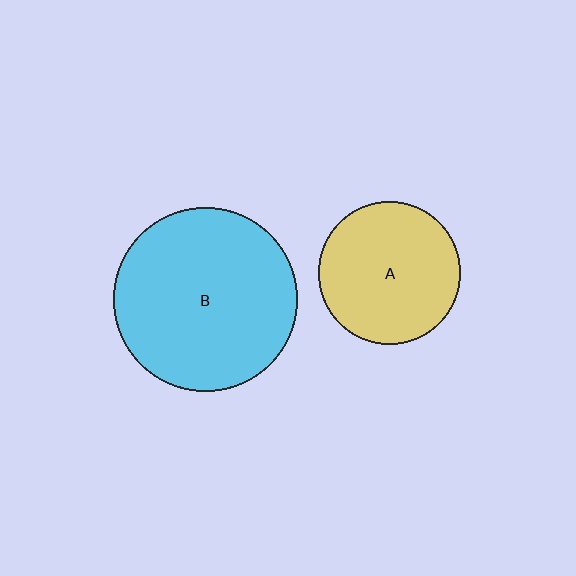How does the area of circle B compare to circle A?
Approximately 1.7 times.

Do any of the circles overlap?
No, none of the circles overlap.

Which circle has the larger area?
Circle B (cyan).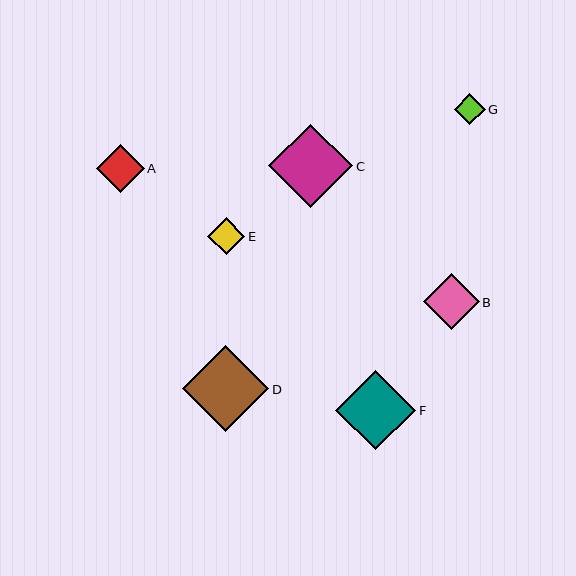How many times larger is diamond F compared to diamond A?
Diamond F is approximately 1.7 times the size of diamond A.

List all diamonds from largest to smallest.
From largest to smallest: D, C, F, B, A, E, G.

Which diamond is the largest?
Diamond D is the largest with a size of approximately 86 pixels.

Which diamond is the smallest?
Diamond G is the smallest with a size of approximately 31 pixels.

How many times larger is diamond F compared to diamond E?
Diamond F is approximately 2.2 times the size of diamond E.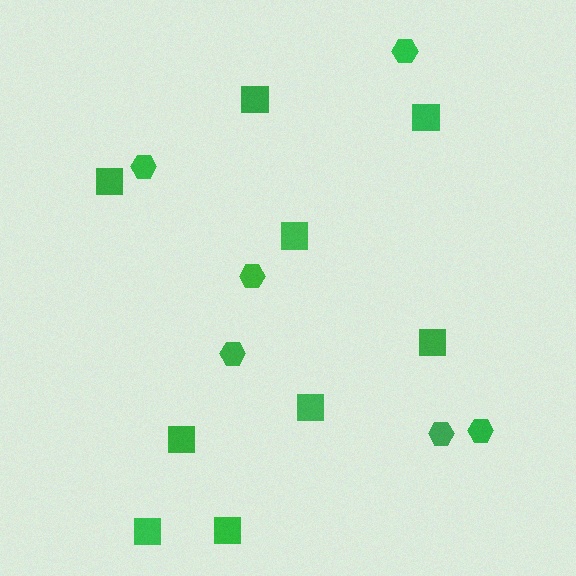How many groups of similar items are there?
There are 2 groups: one group of squares (9) and one group of hexagons (6).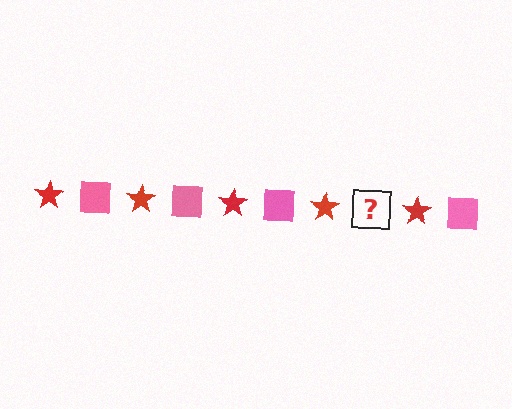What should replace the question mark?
The question mark should be replaced with a pink square.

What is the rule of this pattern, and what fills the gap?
The rule is that the pattern alternates between red star and pink square. The gap should be filled with a pink square.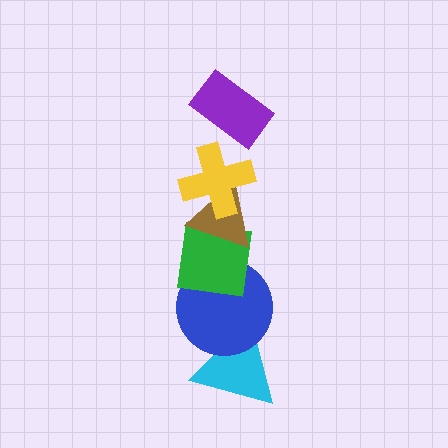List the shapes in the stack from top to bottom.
From top to bottom: the purple rectangle, the yellow cross, the brown triangle, the green square, the blue circle, the cyan triangle.